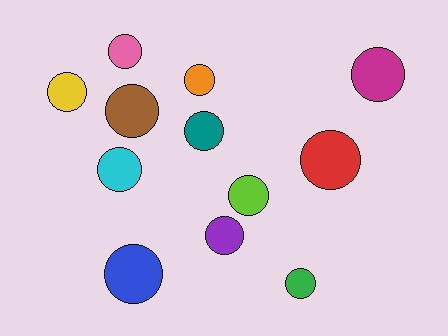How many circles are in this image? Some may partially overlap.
There are 12 circles.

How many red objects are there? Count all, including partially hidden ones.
There is 1 red object.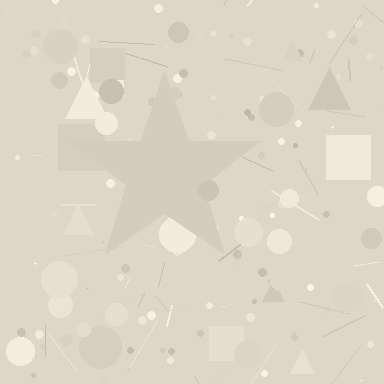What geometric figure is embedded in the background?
A star is embedded in the background.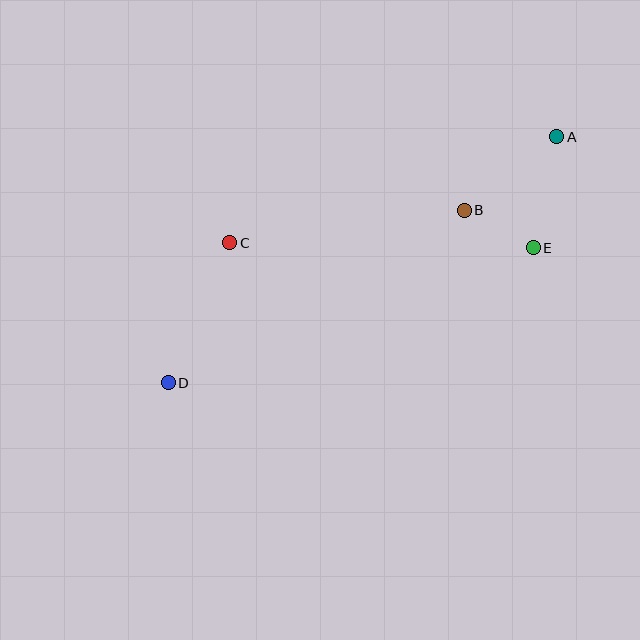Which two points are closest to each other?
Points B and E are closest to each other.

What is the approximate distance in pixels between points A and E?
The distance between A and E is approximately 114 pixels.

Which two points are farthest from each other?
Points A and D are farthest from each other.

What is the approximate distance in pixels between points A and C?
The distance between A and C is approximately 344 pixels.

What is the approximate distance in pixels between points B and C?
The distance between B and C is approximately 237 pixels.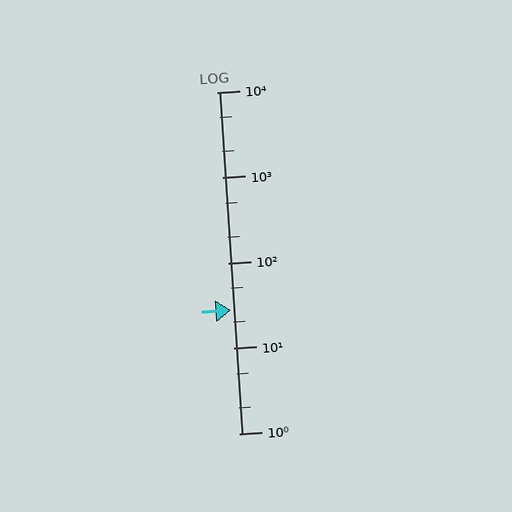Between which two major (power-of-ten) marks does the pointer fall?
The pointer is between 10 and 100.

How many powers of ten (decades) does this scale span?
The scale spans 4 decades, from 1 to 10000.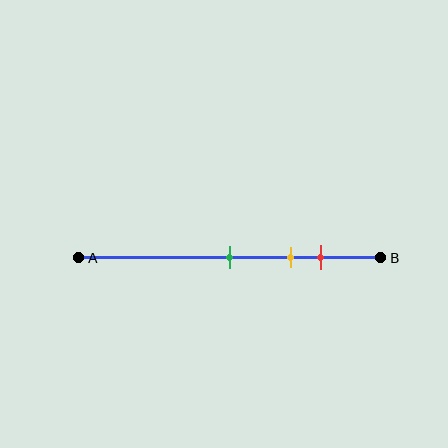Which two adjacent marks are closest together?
The yellow and red marks are the closest adjacent pair.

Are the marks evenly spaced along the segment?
Yes, the marks are approximately evenly spaced.